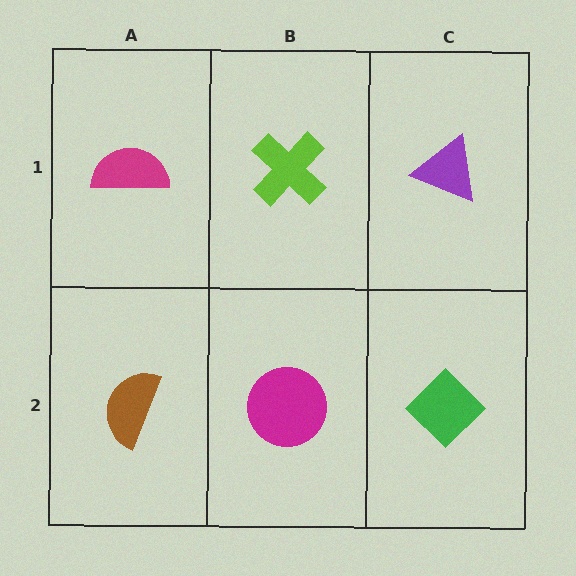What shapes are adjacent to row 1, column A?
A brown semicircle (row 2, column A), a lime cross (row 1, column B).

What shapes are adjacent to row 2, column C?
A purple triangle (row 1, column C), a magenta circle (row 2, column B).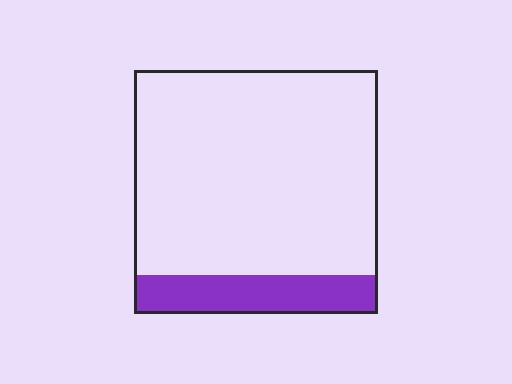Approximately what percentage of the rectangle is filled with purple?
Approximately 15%.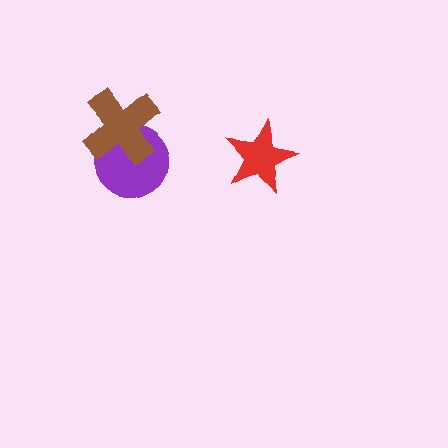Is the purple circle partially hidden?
Yes, it is partially covered by another shape.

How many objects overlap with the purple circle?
1 object overlaps with the purple circle.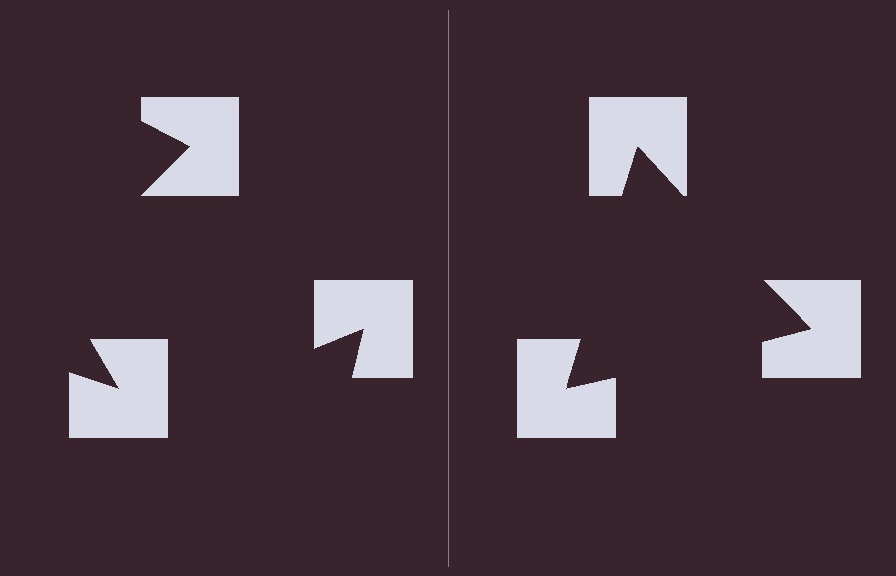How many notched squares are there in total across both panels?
6 — 3 on each side.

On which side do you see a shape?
An illusory triangle appears on the right side. On the left side the wedge cuts are rotated, so no coherent shape forms.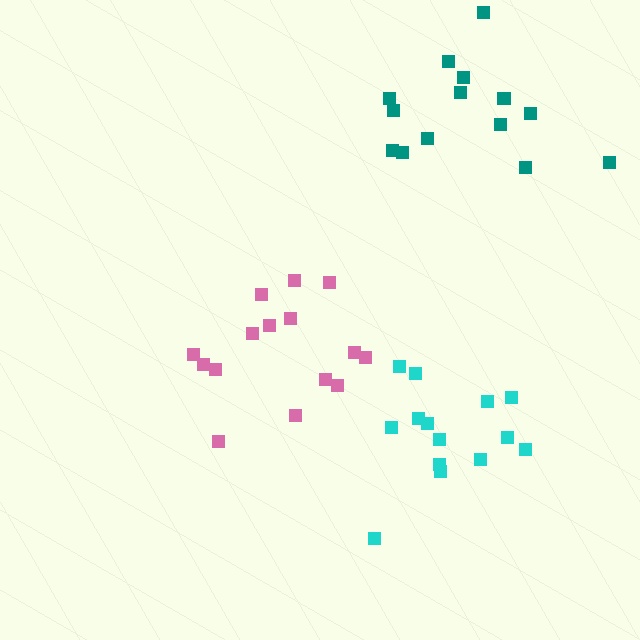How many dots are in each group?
Group 1: 15 dots, Group 2: 14 dots, Group 3: 14 dots (43 total).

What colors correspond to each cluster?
The clusters are colored: pink, cyan, teal.